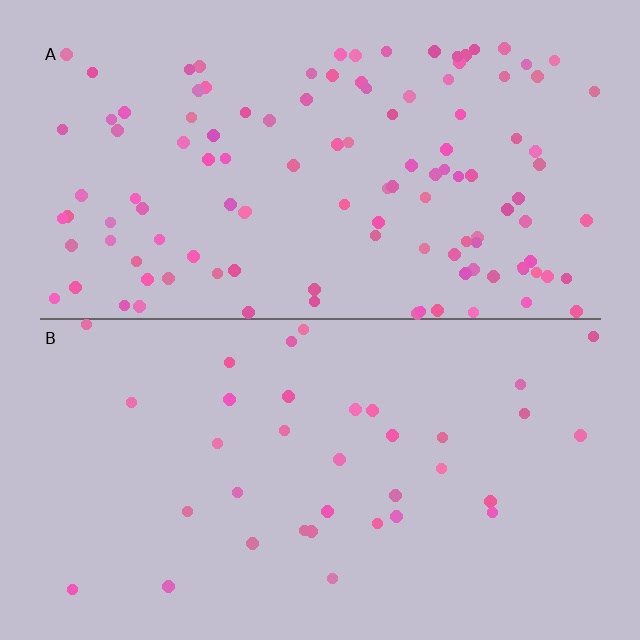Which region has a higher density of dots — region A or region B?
A (the top).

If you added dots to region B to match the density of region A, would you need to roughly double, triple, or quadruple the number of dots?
Approximately triple.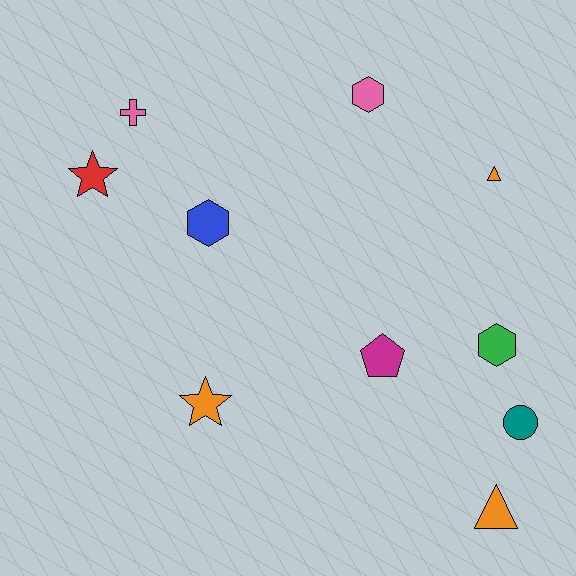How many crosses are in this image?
There is 1 cross.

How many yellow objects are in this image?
There are no yellow objects.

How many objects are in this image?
There are 10 objects.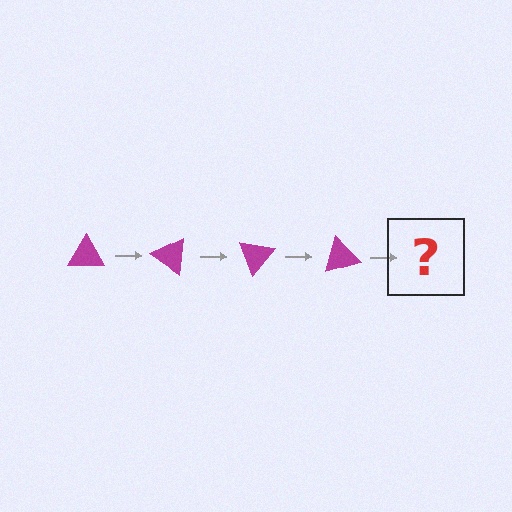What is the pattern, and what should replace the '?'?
The pattern is that the triangle rotates 35 degrees each step. The '?' should be a magenta triangle rotated 140 degrees.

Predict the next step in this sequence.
The next step is a magenta triangle rotated 140 degrees.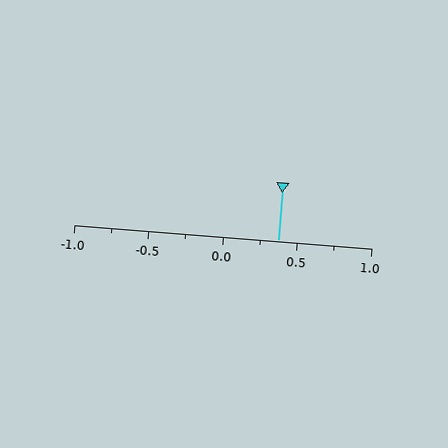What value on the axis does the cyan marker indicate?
The marker indicates approximately 0.38.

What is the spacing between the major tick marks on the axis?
The major ticks are spaced 0.5 apart.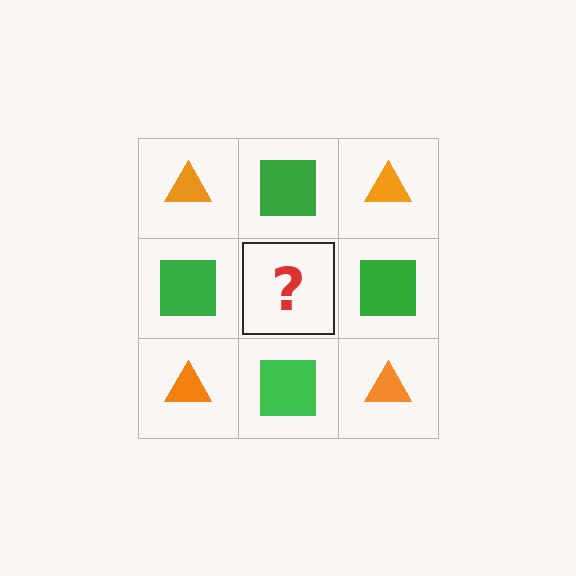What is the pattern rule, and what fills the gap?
The rule is that it alternates orange triangle and green square in a checkerboard pattern. The gap should be filled with an orange triangle.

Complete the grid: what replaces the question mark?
The question mark should be replaced with an orange triangle.